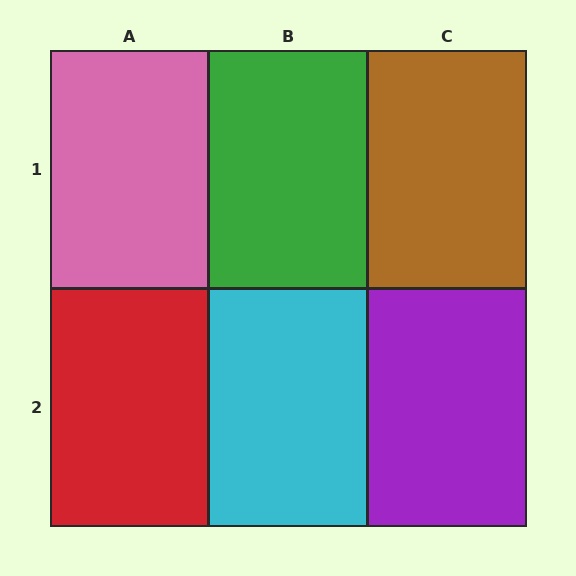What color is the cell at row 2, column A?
Red.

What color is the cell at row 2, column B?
Cyan.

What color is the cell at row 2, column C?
Purple.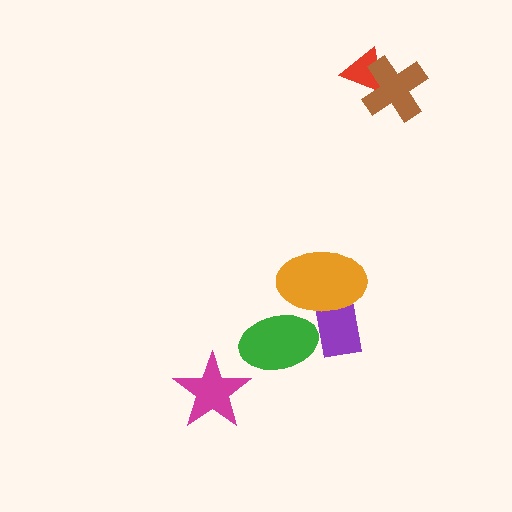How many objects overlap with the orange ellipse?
2 objects overlap with the orange ellipse.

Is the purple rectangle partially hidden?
Yes, it is partially covered by another shape.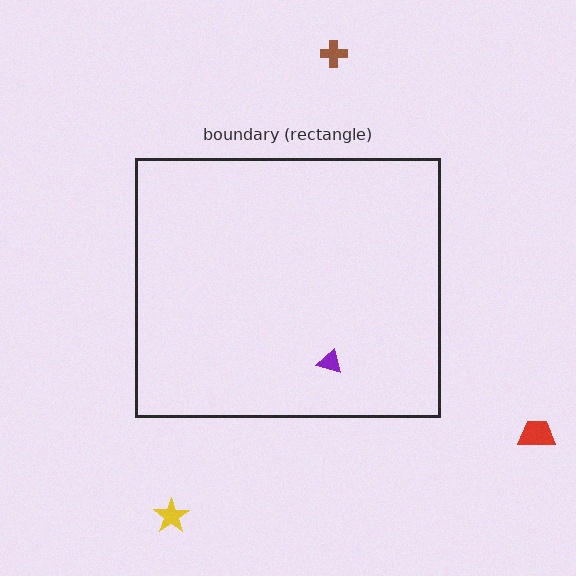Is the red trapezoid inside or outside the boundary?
Outside.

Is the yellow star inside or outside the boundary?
Outside.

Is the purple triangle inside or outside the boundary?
Inside.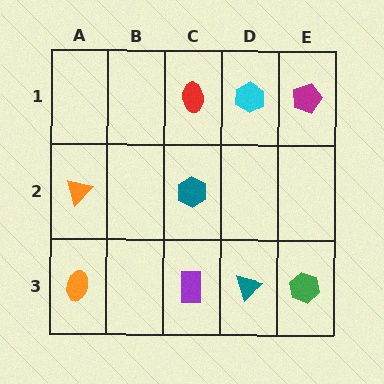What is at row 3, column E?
A green hexagon.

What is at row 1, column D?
A cyan hexagon.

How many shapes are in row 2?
2 shapes.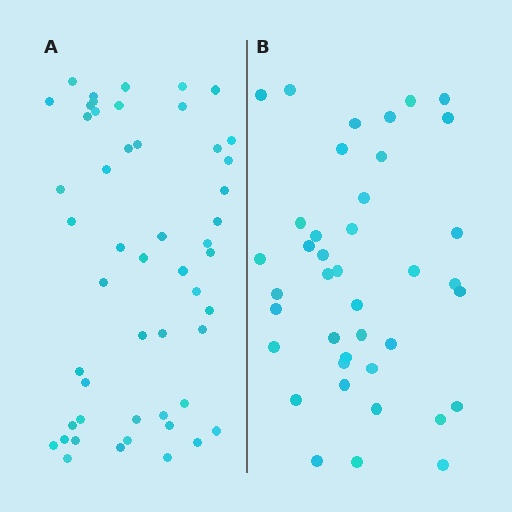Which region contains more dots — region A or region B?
Region A (the left region) has more dots.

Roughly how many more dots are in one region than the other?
Region A has roughly 12 or so more dots than region B.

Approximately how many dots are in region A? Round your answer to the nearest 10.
About 50 dots. (The exact count is 51, which rounds to 50.)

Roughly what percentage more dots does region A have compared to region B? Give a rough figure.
About 30% more.